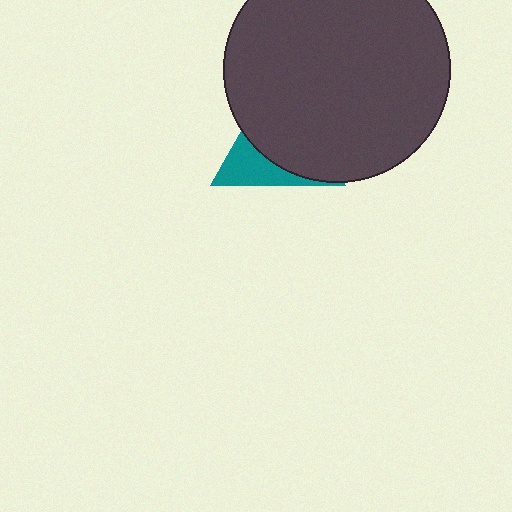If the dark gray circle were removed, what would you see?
You would see the complete teal triangle.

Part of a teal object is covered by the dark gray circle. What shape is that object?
It is a triangle.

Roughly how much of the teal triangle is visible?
A small part of it is visible (roughly 32%).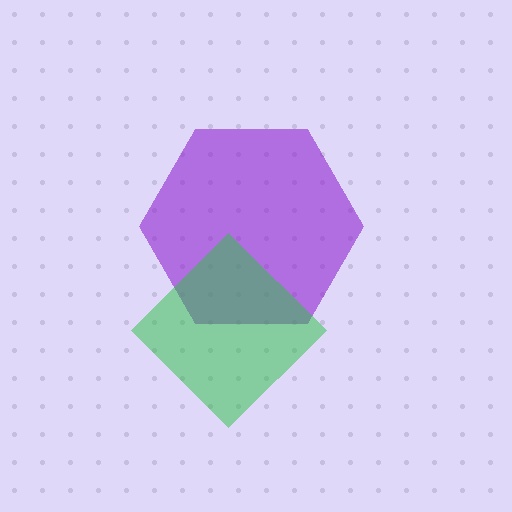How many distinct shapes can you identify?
There are 2 distinct shapes: a purple hexagon, a green diamond.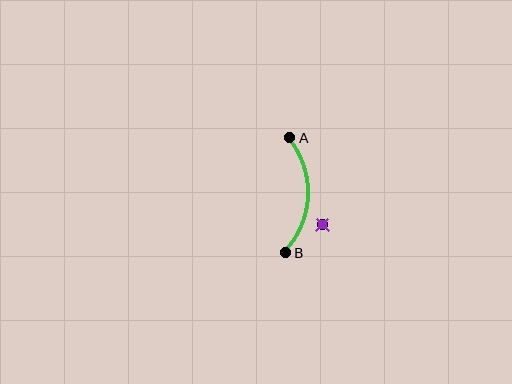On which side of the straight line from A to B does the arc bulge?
The arc bulges to the right of the straight line connecting A and B.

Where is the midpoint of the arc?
The arc midpoint is the point on the curve farthest from the straight line joining A and B. It sits to the right of that line.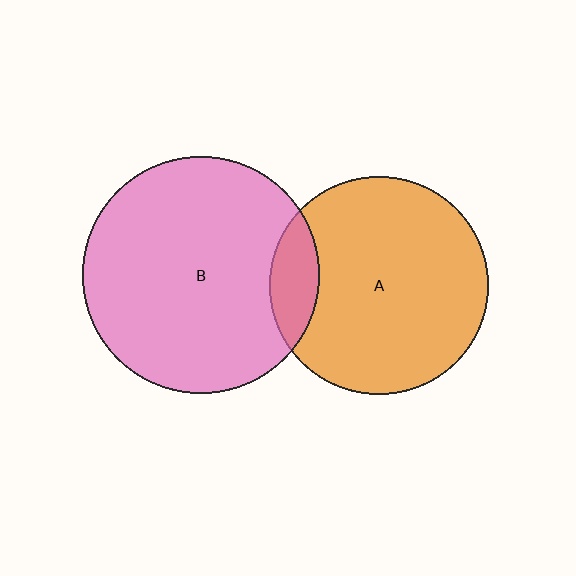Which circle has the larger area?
Circle B (pink).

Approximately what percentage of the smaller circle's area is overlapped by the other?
Approximately 15%.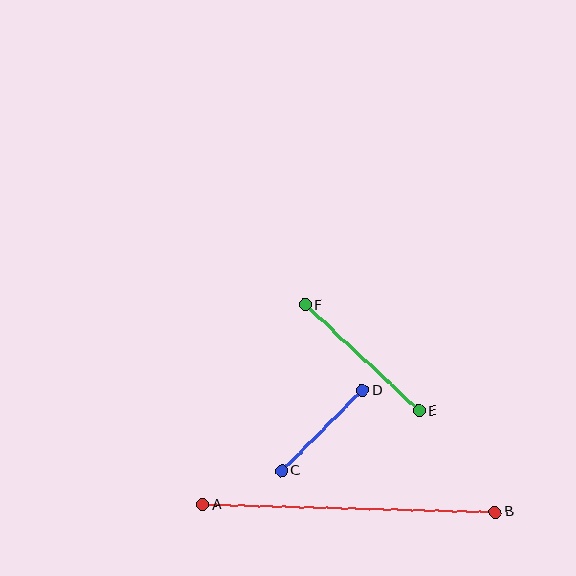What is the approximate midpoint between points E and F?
The midpoint is at approximately (362, 358) pixels.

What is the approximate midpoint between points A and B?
The midpoint is at approximately (349, 509) pixels.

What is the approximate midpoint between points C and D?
The midpoint is at approximately (322, 431) pixels.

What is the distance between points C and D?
The distance is approximately 114 pixels.